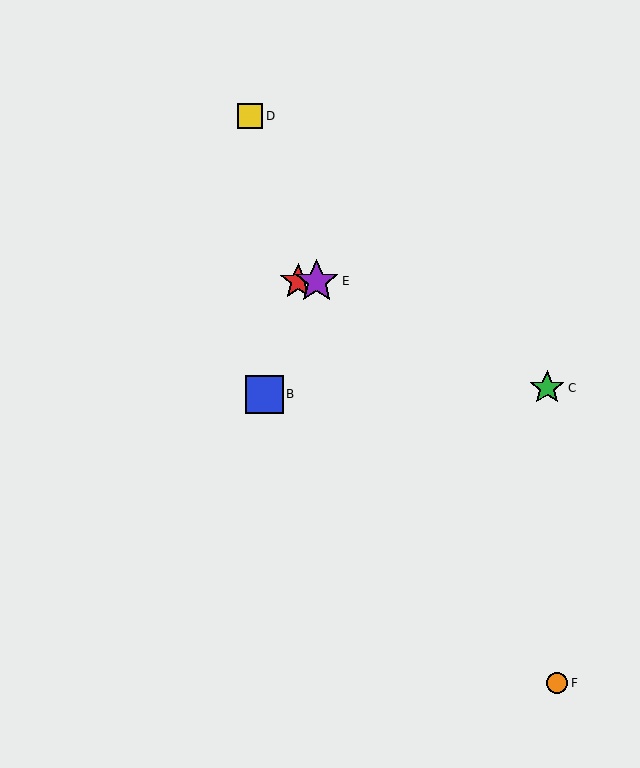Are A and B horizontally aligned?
No, A is at y≈281 and B is at y≈394.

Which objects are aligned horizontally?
Objects A, E are aligned horizontally.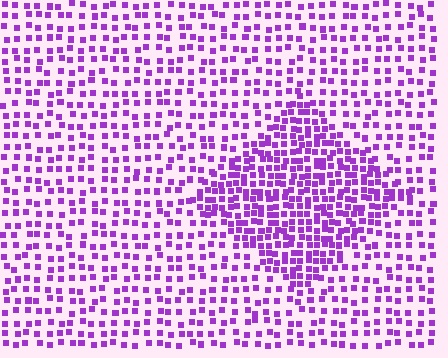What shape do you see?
I see a diamond.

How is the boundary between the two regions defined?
The boundary is defined by a change in element density (approximately 2.0x ratio). All elements are the same color, size, and shape.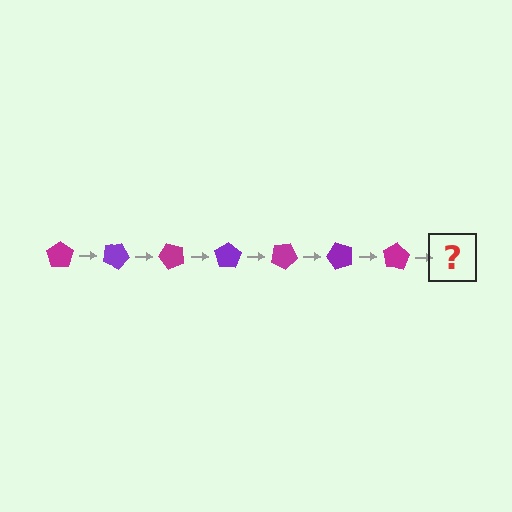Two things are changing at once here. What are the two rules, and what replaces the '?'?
The two rules are that it rotates 25 degrees each step and the color cycles through magenta and purple. The '?' should be a purple pentagon, rotated 175 degrees from the start.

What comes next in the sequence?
The next element should be a purple pentagon, rotated 175 degrees from the start.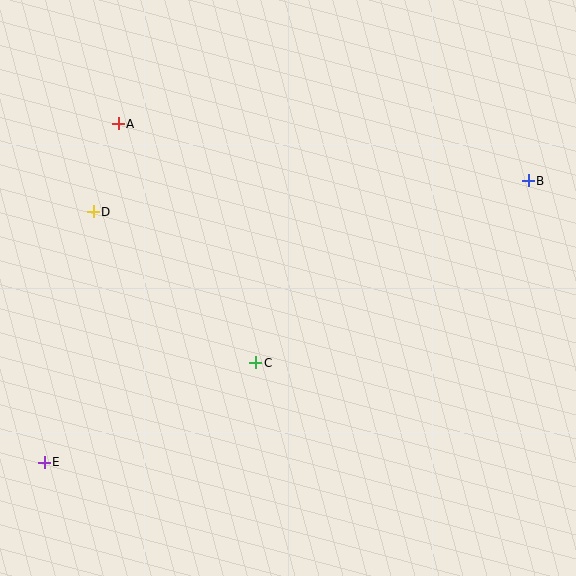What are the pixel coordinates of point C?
Point C is at (256, 363).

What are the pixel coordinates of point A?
Point A is at (118, 124).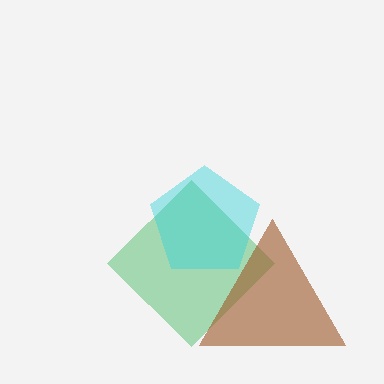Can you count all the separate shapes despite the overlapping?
Yes, there are 3 separate shapes.